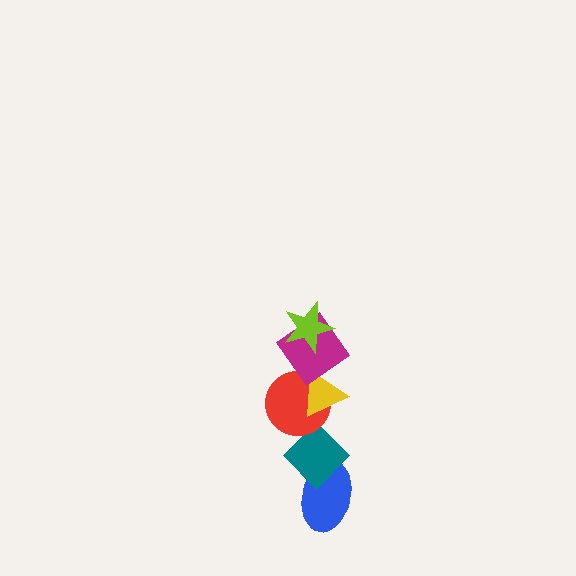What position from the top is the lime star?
The lime star is 1st from the top.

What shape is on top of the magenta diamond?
The lime star is on top of the magenta diamond.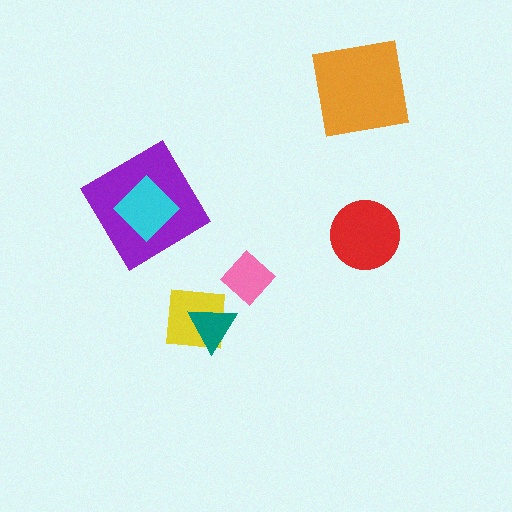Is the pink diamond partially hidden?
No, no other shape covers it.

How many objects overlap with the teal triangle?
1 object overlaps with the teal triangle.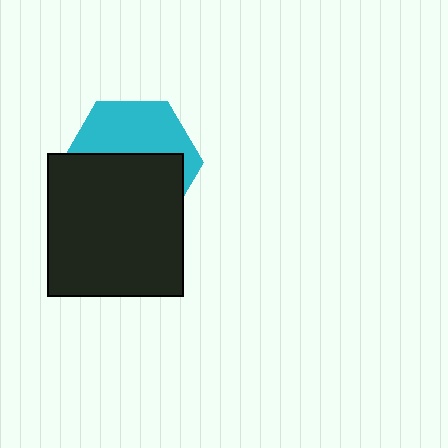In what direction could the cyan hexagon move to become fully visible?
The cyan hexagon could move up. That would shift it out from behind the black rectangle entirely.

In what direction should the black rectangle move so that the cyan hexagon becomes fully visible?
The black rectangle should move down. That is the shortest direction to clear the overlap and leave the cyan hexagon fully visible.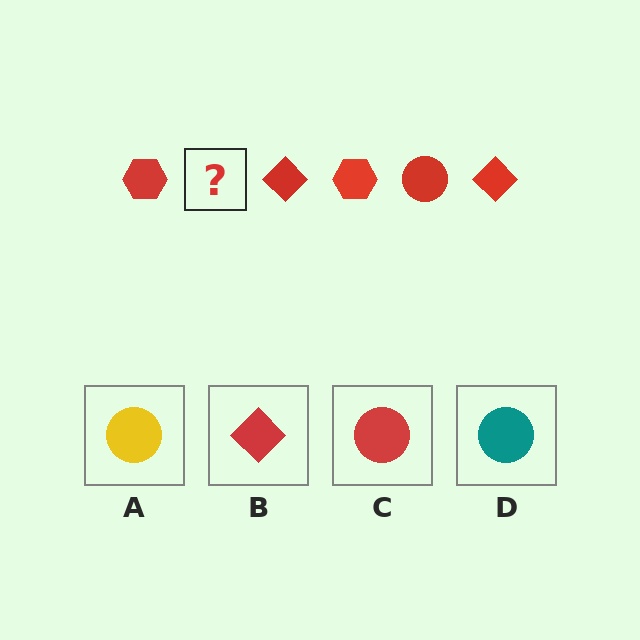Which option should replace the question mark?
Option C.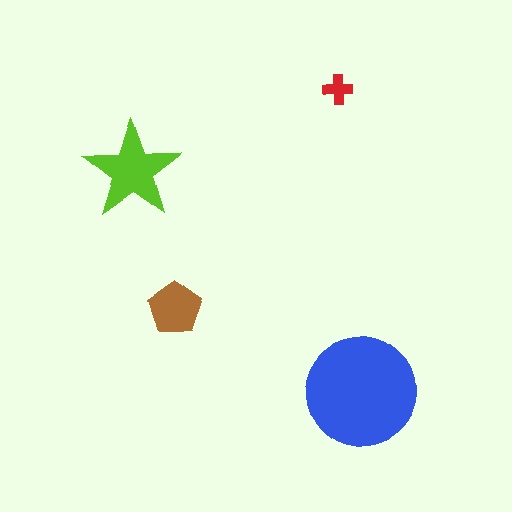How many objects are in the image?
There are 4 objects in the image.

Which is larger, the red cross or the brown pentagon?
The brown pentagon.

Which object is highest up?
The red cross is topmost.